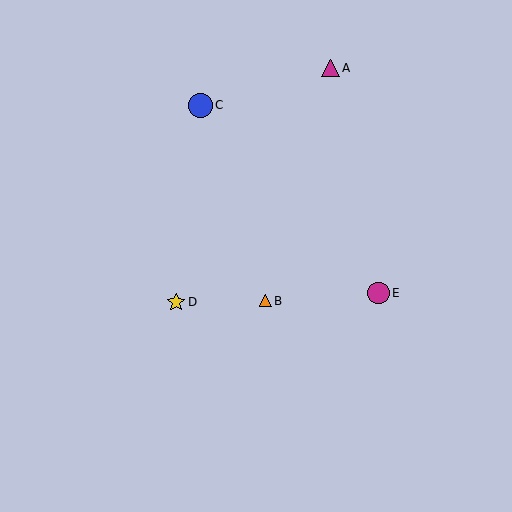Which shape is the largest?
The blue circle (labeled C) is the largest.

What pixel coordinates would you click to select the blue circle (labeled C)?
Click at (200, 105) to select the blue circle C.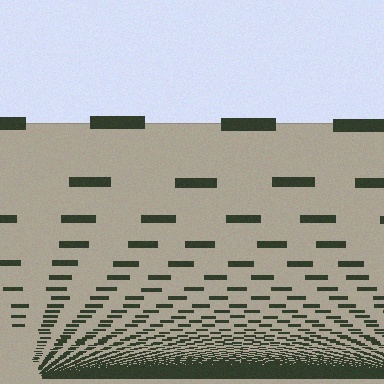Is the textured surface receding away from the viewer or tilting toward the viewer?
The surface appears to tilt toward the viewer. Texture elements get larger and sparser toward the top.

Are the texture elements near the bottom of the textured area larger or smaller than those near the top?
Smaller. The gradient is inverted — elements near the bottom are smaller and denser.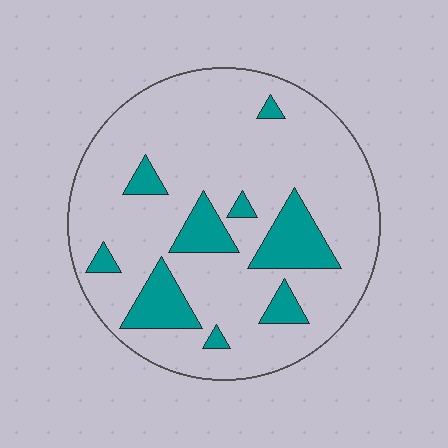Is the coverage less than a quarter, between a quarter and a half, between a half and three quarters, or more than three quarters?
Less than a quarter.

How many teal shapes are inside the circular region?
9.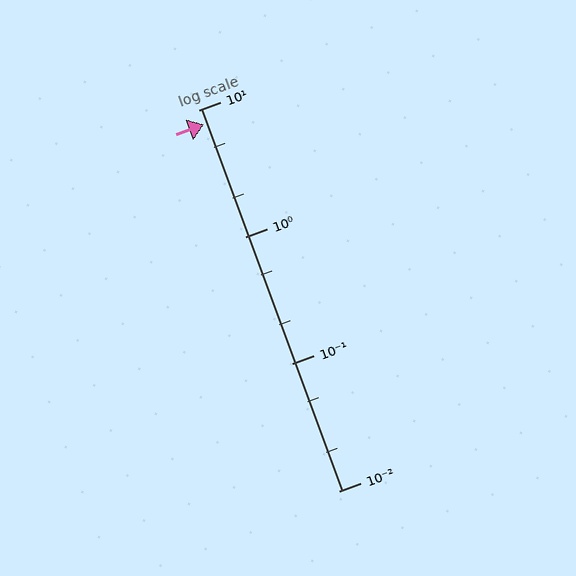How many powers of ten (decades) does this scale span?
The scale spans 3 decades, from 0.01 to 10.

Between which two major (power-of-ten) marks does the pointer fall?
The pointer is between 1 and 10.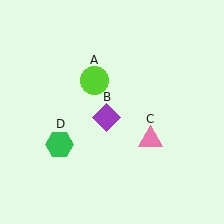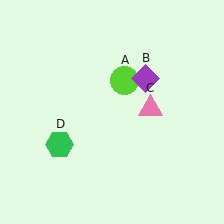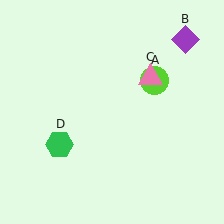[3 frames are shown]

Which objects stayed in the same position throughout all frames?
Green hexagon (object D) remained stationary.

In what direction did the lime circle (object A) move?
The lime circle (object A) moved right.